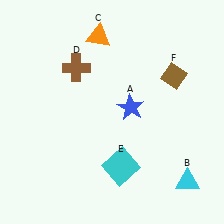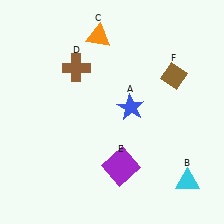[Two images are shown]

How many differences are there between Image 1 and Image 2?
There is 1 difference between the two images.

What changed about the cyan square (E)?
In Image 1, E is cyan. In Image 2, it changed to purple.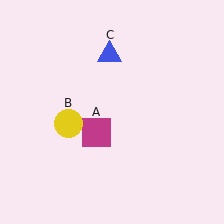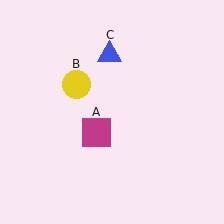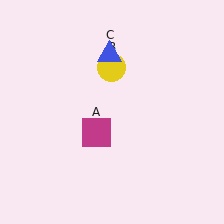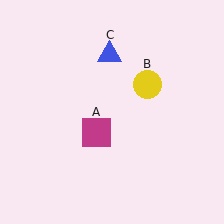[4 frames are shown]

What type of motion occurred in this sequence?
The yellow circle (object B) rotated clockwise around the center of the scene.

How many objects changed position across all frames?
1 object changed position: yellow circle (object B).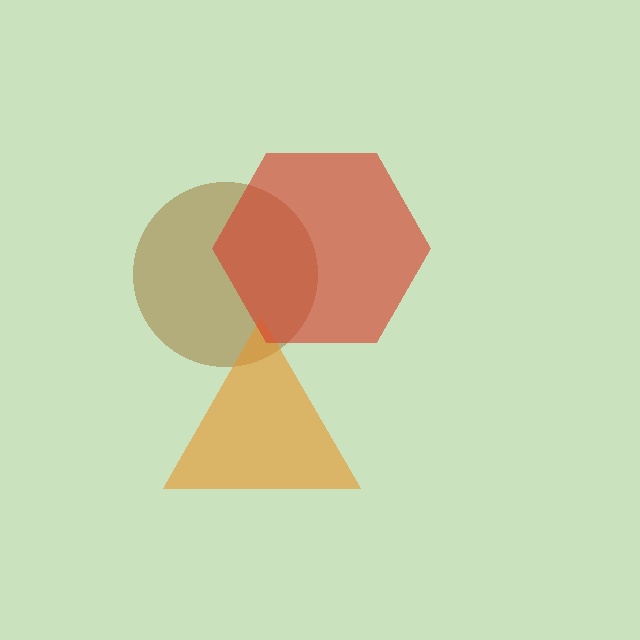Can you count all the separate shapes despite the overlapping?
Yes, there are 3 separate shapes.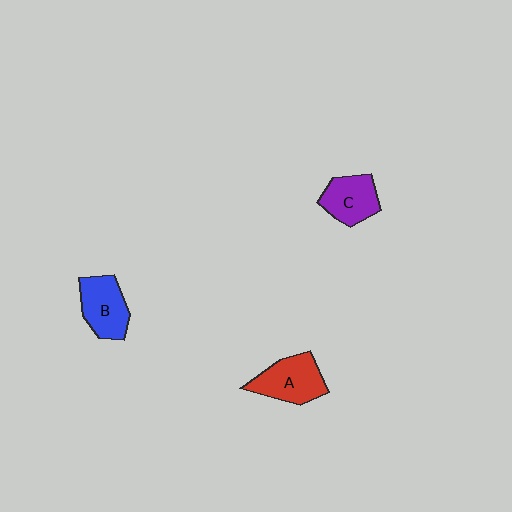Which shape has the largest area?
Shape A (red).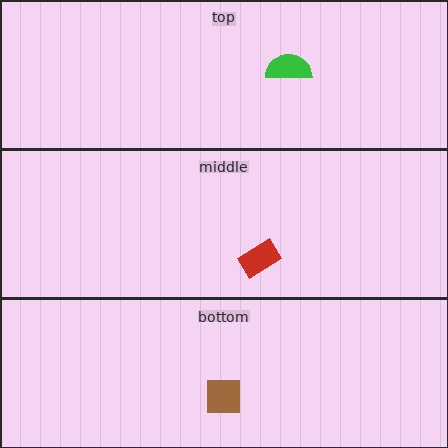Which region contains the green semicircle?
The top region.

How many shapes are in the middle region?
1.